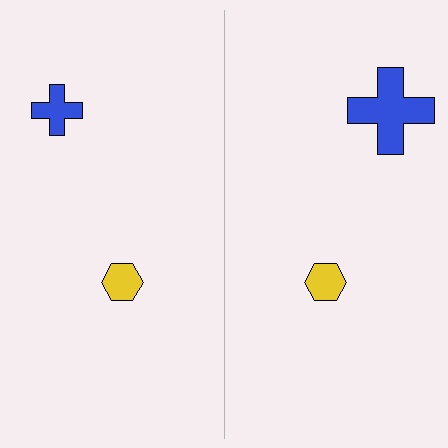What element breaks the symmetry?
The blue cross on the right side has a different size than its mirror counterpart.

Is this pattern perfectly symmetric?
No, the pattern is not perfectly symmetric. The blue cross on the right side has a different size than its mirror counterpart.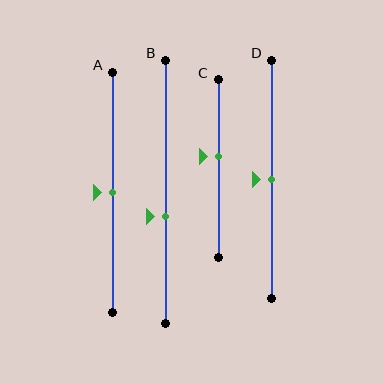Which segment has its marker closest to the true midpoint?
Segment A has its marker closest to the true midpoint.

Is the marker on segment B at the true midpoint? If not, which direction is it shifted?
No, the marker on segment B is shifted downward by about 9% of the segment length.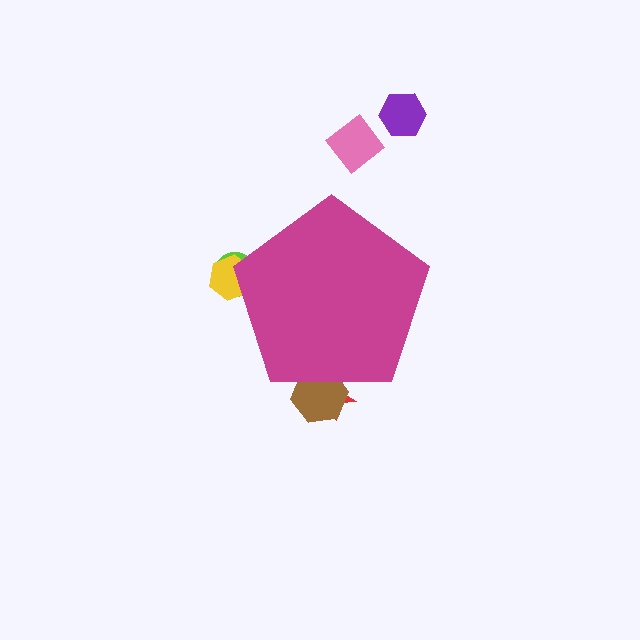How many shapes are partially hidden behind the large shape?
4 shapes are partially hidden.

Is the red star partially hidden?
Yes, the red star is partially hidden behind the magenta pentagon.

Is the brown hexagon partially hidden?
Yes, the brown hexagon is partially hidden behind the magenta pentagon.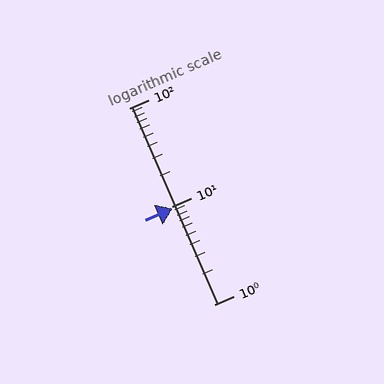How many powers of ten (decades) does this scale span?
The scale spans 2 decades, from 1 to 100.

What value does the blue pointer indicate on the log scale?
The pointer indicates approximately 9.4.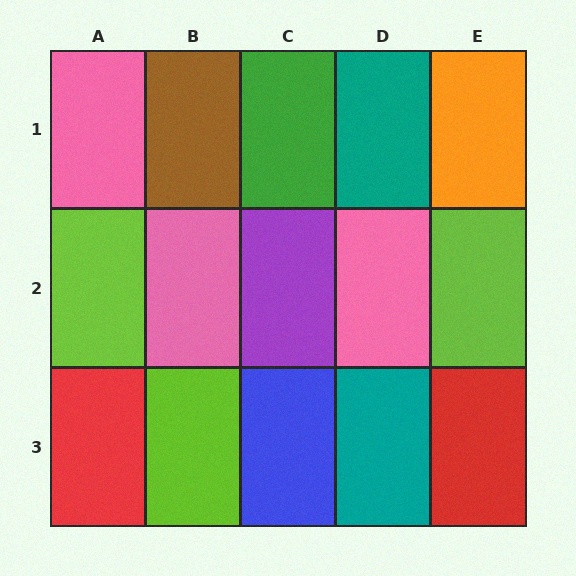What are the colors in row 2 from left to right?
Lime, pink, purple, pink, lime.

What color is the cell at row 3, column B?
Lime.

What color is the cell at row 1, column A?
Pink.